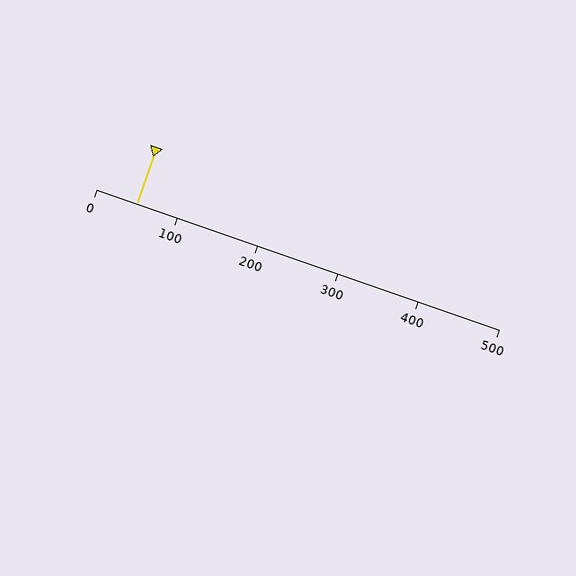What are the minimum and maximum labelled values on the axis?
The axis runs from 0 to 500.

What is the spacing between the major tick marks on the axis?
The major ticks are spaced 100 apart.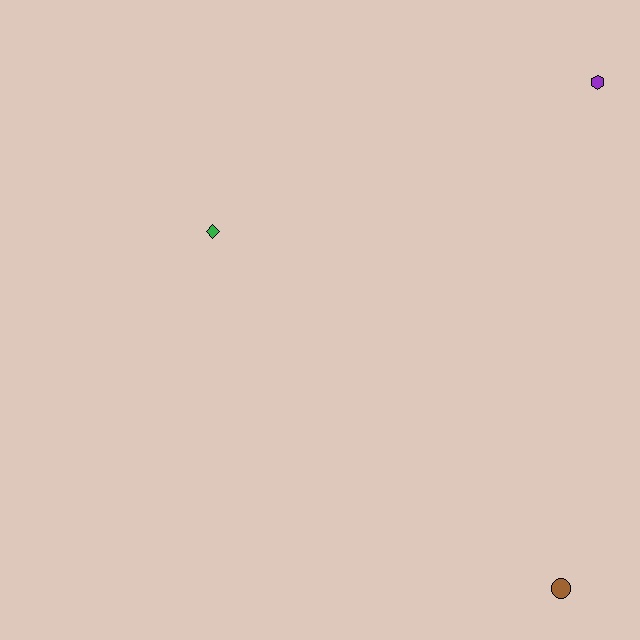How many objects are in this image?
There are 3 objects.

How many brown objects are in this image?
There is 1 brown object.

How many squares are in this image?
There are no squares.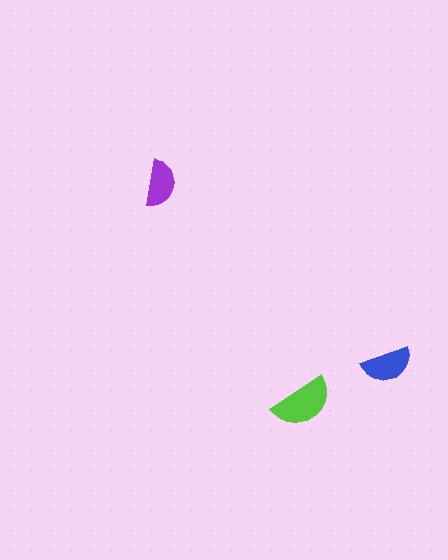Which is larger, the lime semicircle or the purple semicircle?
The lime one.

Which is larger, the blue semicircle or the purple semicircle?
The blue one.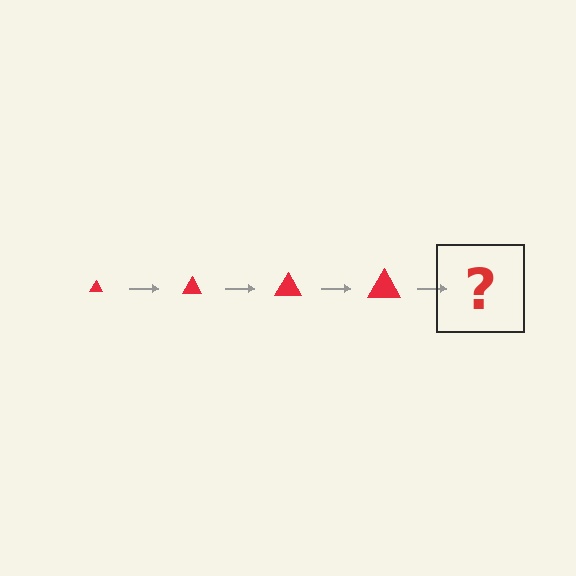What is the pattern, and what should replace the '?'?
The pattern is that the triangle gets progressively larger each step. The '?' should be a red triangle, larger than the previous one.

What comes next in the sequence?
The next element should be a red triangle, larger than the previous one.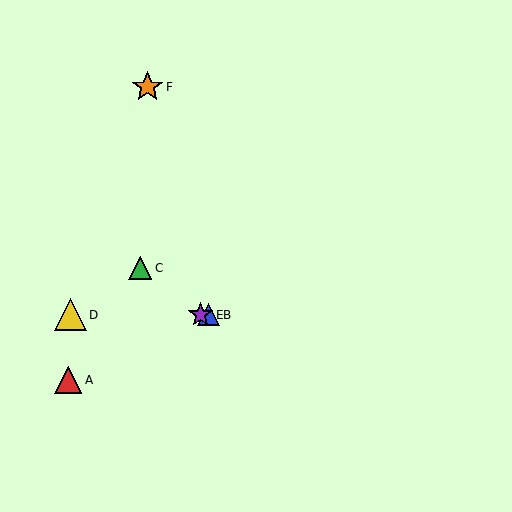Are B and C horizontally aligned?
No, B is at y≈315 and C is at y≈268.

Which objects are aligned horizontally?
Objects B, D, E are aligned horizontally.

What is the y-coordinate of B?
Object B is at y≈315.